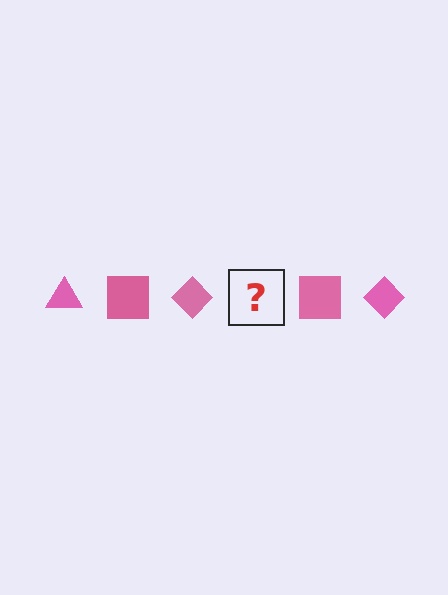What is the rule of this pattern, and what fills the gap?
The rule is that the pattern cycles through triangle, square, diamond shapes in pink. The gap should be filled with a pink triangle.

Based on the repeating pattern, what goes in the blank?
The blank should be a pink triangle.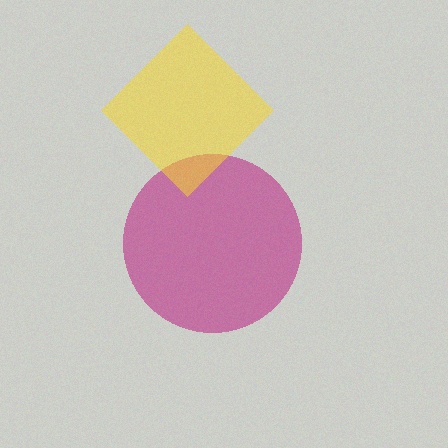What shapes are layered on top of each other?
The layered shapes are: a magenta circle, a yellow diamond.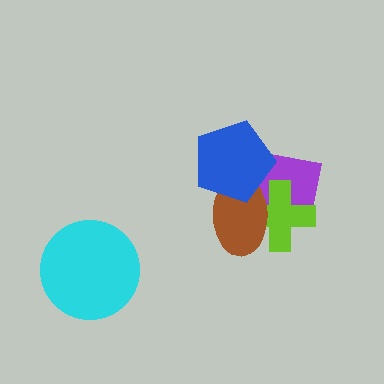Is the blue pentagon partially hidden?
No, no other shape covers it.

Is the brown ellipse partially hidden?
Yes, it is partially covered by another shape.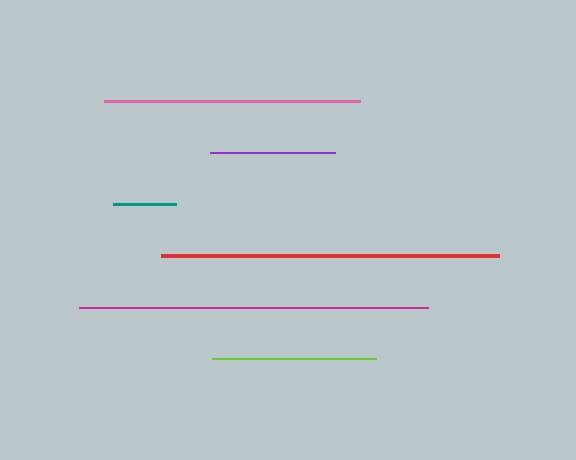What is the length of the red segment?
The red segment is approximately 338 pixels long.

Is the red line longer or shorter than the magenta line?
The magenta line is longer than the red line.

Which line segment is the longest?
The magenta line is the longest at approximately 349 pixels.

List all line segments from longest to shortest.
From longest to shortest: magenta, red, pink, lime, purple, teal.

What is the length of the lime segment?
The lime segment is approximately 164 pixels long.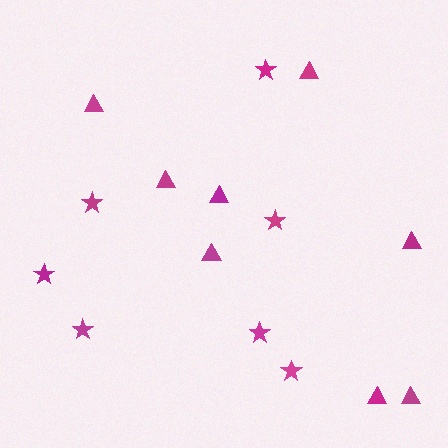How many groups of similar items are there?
There are 2 groups: one group of stars (7) and one group of triangles (8).